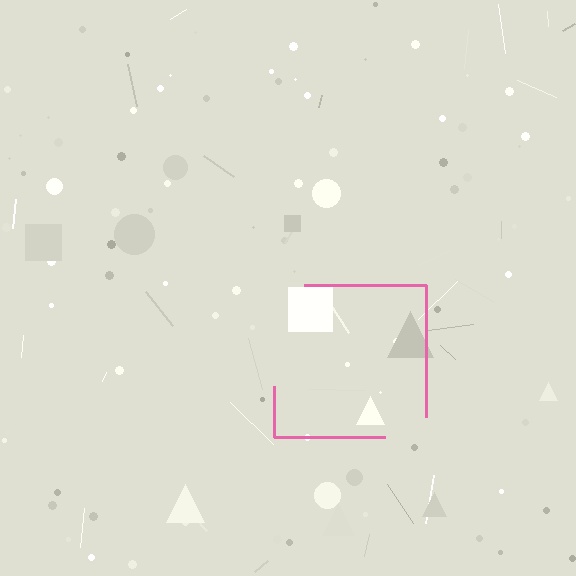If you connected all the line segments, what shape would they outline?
They would outline a square.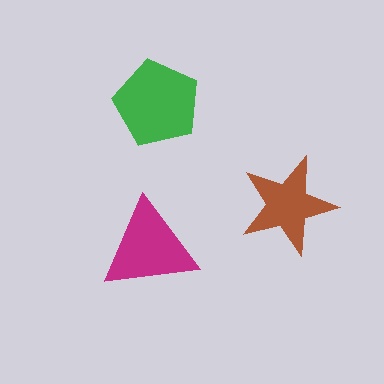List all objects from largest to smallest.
The green pentagon, the magenta triangle, the brown star.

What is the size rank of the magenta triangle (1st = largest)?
2nd.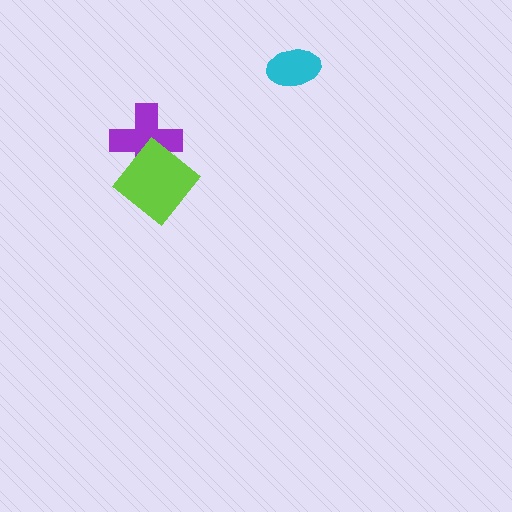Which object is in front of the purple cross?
The lime diamond is in front of the purple cross.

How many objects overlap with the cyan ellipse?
0 objects overlap with the cyan ellipse.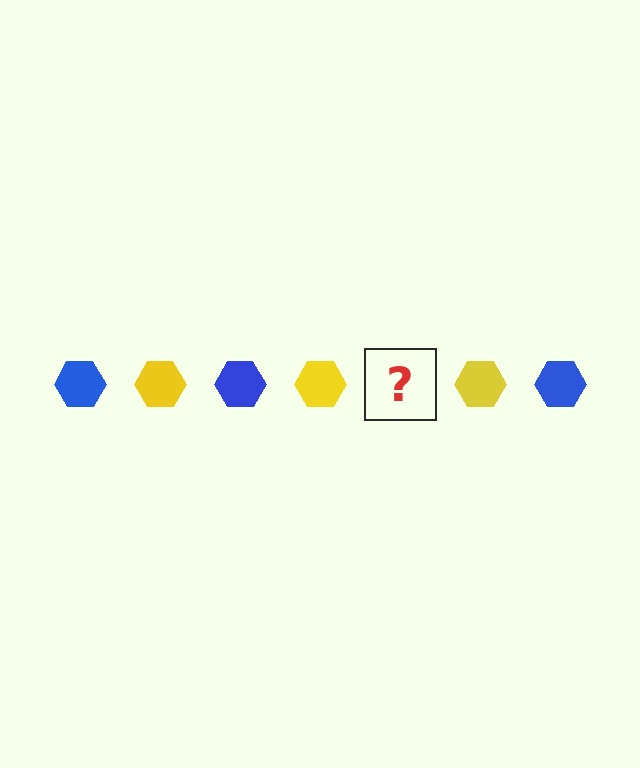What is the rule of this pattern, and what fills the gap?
The rule is that the pattern cycles through blue, yellow hexagons. The gap should be filled with a blue hexagon.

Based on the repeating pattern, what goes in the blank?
The blank should be a blue hexagon.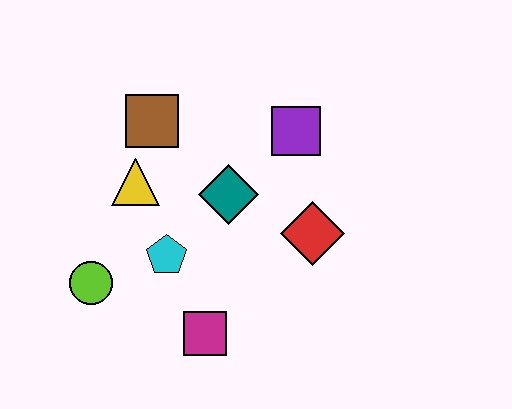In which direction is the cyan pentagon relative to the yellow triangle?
The cyan pentagon is below the yellow triangle.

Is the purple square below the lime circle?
No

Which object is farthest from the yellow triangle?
The red diamond is farthest from the yellow triangle.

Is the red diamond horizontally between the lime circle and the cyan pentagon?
No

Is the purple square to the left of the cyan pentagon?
No